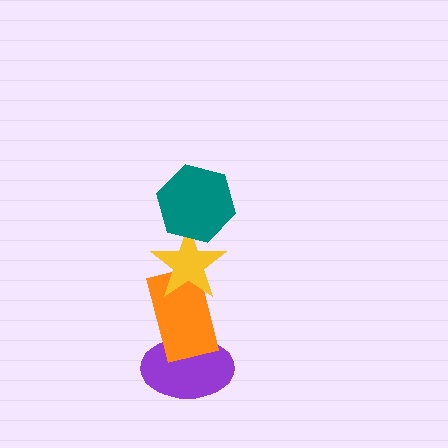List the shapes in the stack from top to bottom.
From top to bottom: the teal hexagon, the yellow star, the orange rectangle, the purple ellipse.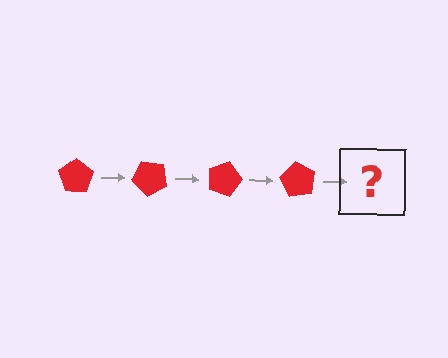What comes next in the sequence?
The next element should be a red pentagon rotated 180 degrees.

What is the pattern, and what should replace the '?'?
The pattern is that the pentagon rotates 45 degrees each step. The '?' should be a red pentagon rotated 180 degrees.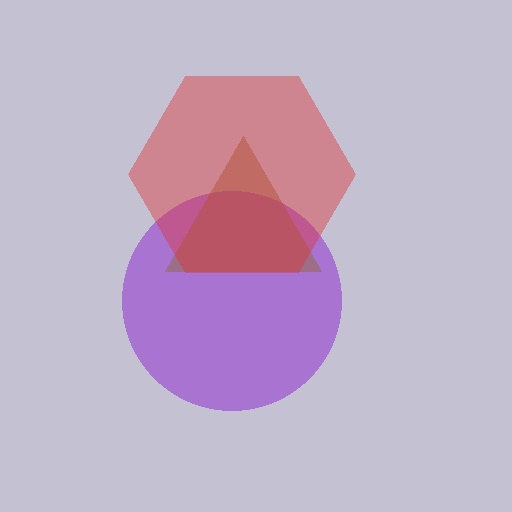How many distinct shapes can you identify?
There are 3 distinct shapes: a purple circle, a brown triangle, a red hexagon.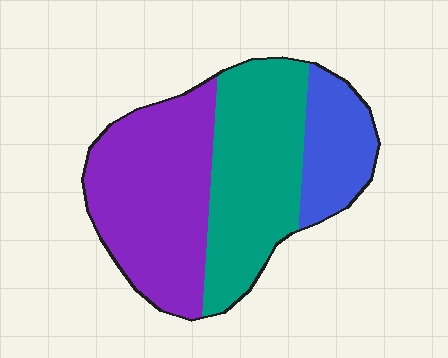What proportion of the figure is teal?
Teal covers roughly 40% of the figure.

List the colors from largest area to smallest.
From largest to smallest: purple, teal, blue.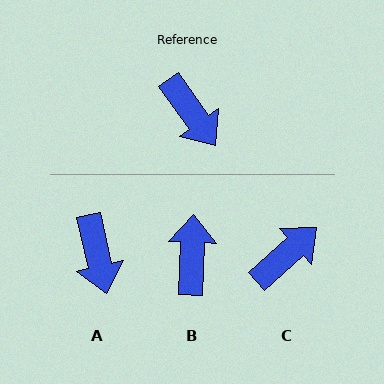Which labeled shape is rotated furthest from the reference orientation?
B, about 142 degrees away.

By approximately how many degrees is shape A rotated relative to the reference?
Approximately 23 degrees clockwise.